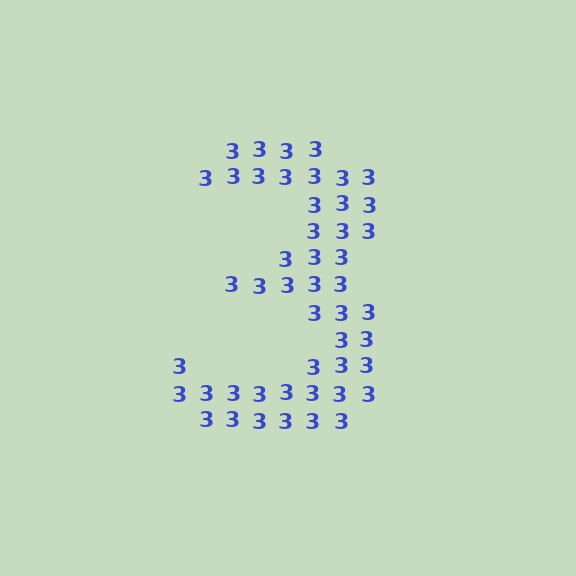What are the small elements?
The small elements are digit 3's.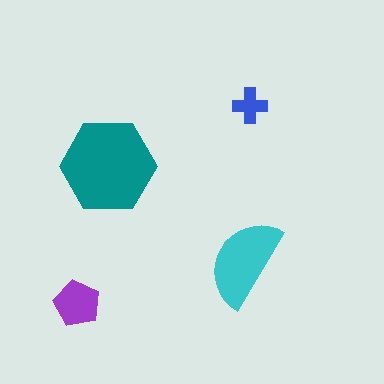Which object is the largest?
The teal hexagon.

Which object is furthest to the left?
The purple pentagon is leftmost.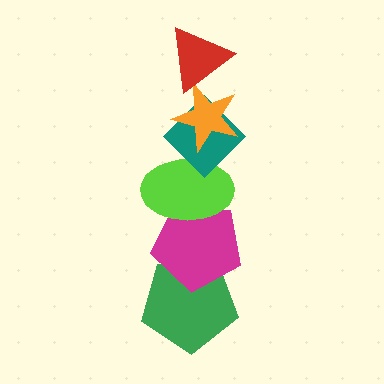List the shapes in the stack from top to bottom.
From top to bottom: the red triangle, the orange star, the teal diamond, the lime ellipse, the magenta pentagon, the green pentagon.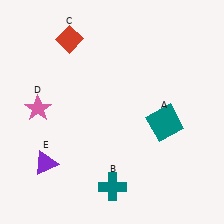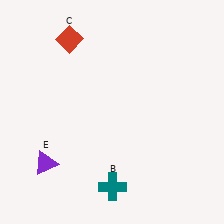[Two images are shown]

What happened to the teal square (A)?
The teal square (A) was removed in Image 2. It was in the bottom-right area of Image 1.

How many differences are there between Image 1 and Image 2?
There are 2 differences between the two images.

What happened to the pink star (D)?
The pink star (D) was removed in Image 2. It was in the top-left area of Image 1.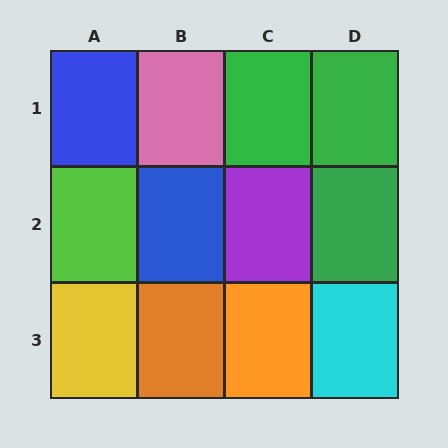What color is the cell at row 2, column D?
Green.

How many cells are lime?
1 cell is lime.